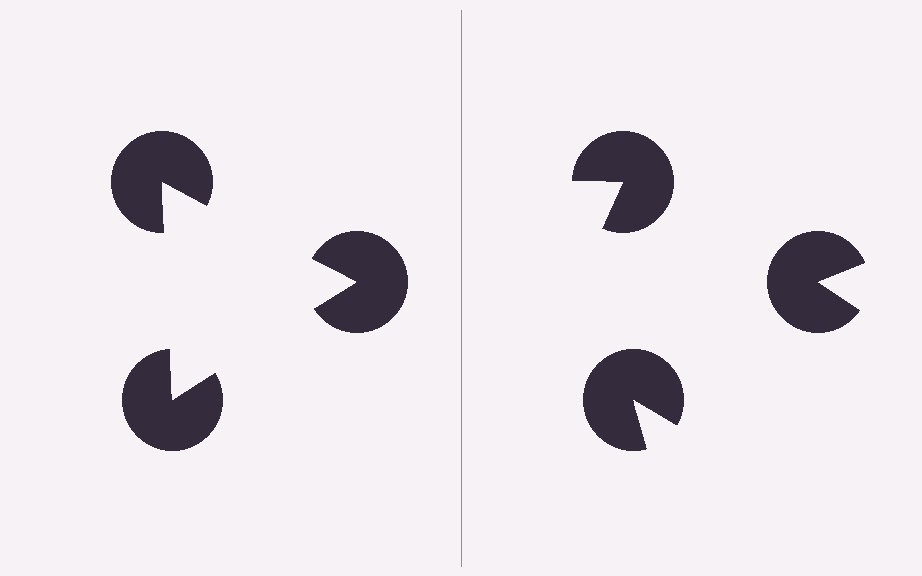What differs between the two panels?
The pac-man discs are positioned identically on both sides; only the wedge orientations differ. On the left they align to a triangle; on the right they are misaligned.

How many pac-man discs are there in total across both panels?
6 — 3 on each side.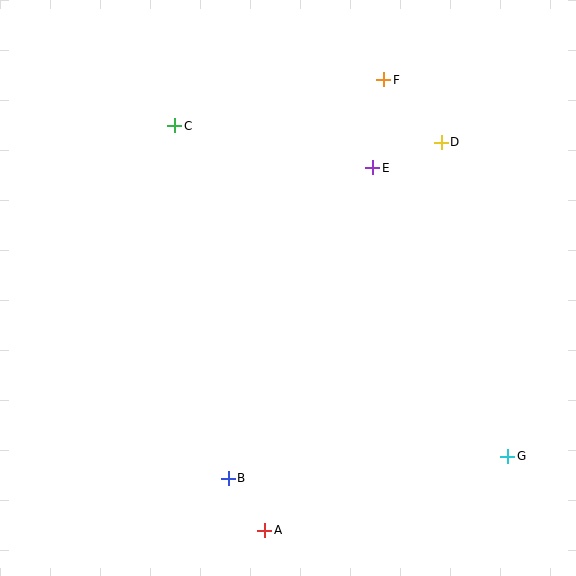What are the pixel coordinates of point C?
Point C is at (175, 126).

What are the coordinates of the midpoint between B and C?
The midpoint between B and C is at (202, 302).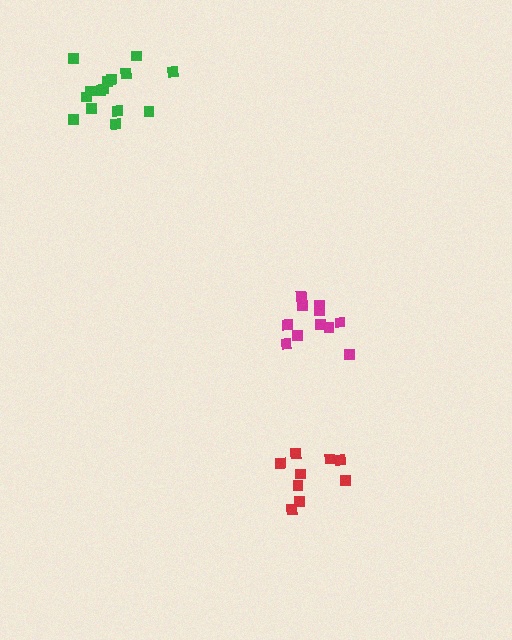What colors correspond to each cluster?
The clusters are colored: magenta, red, green.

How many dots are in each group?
Group 1: 11 dots, Group 2: 9 dots, Group 3: 15 dots (35 total).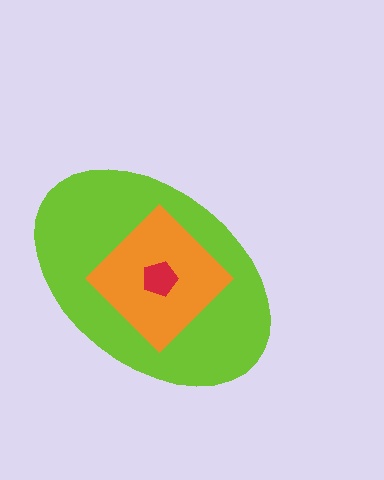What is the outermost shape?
The lime ellipse.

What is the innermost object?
The red pentagon.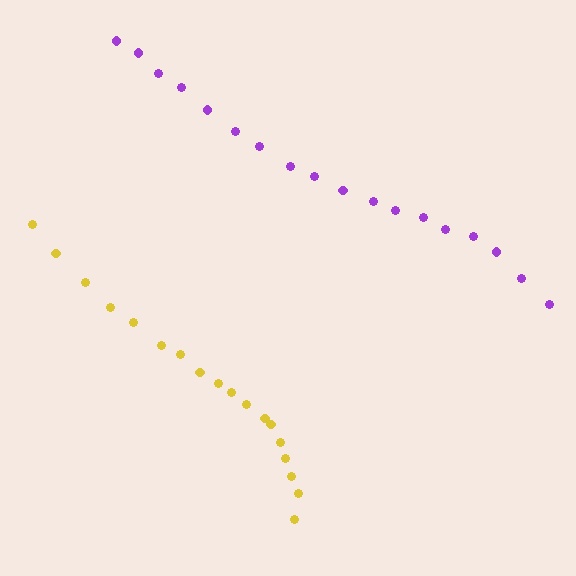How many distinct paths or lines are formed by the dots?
There are 2 distinct paths.